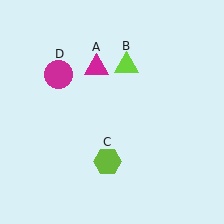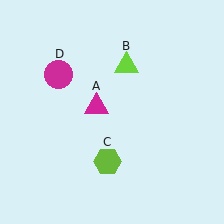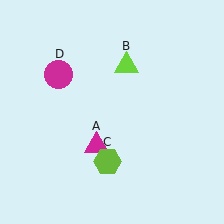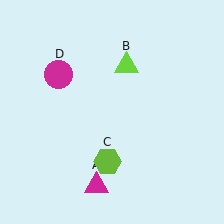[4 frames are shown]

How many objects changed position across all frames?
1 object changed position: magenta triangle (object A).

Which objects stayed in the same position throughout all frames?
Lime triangle (object B) and lime hexagon (object C) and magenta circle (object D) remained stationary.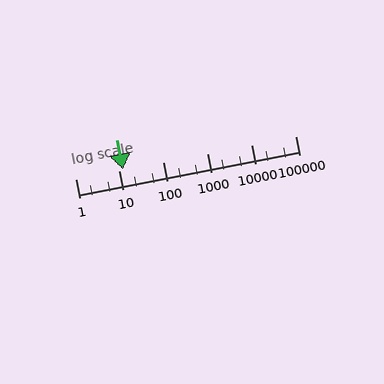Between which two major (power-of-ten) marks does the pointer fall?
The pointer is between 10 and 100.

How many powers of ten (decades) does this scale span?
The scale spans 5 decades, from 1 to 100000.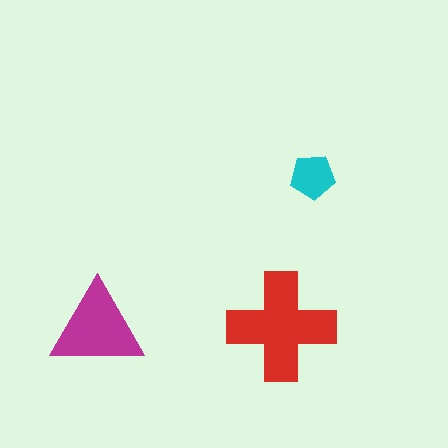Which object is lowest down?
The magenta triangle is bottommost.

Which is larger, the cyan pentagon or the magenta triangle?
The magenta triangle.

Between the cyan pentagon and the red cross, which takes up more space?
The red cross.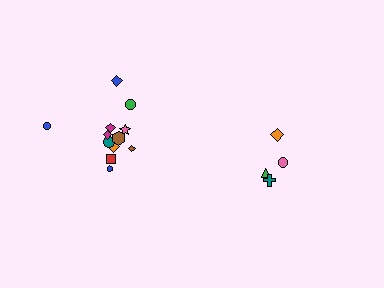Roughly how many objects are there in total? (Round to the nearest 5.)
Roughly 15 objects in total.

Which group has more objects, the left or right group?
The left group.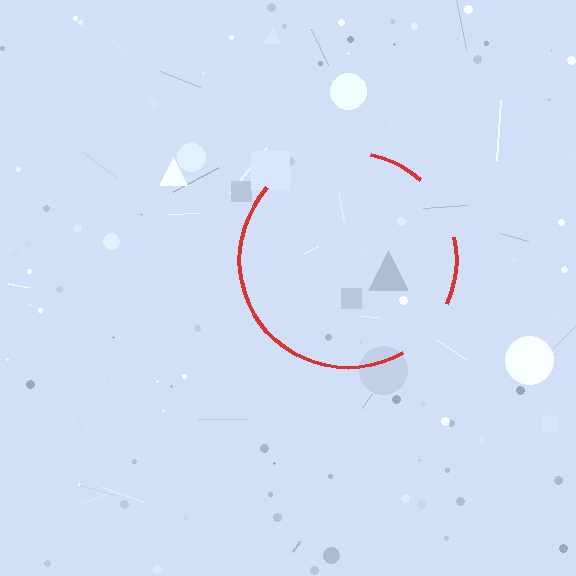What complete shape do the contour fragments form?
The contour fragments form a circle.